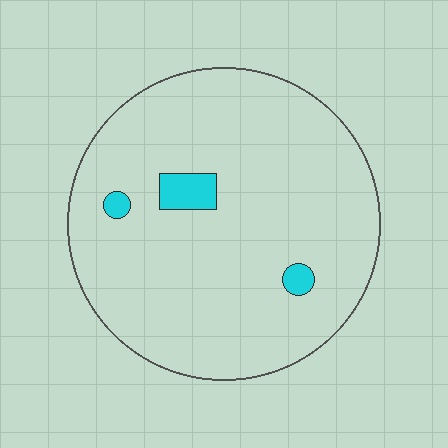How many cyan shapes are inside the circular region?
3.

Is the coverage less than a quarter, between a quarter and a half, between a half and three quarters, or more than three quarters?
Less than a quarter.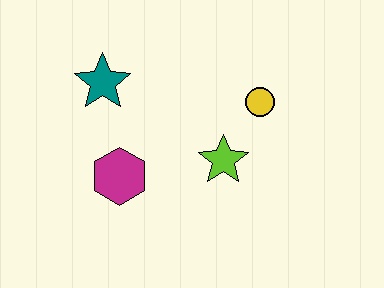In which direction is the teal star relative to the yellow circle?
The teal star is to the left of the yellow circle.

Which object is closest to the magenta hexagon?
The teal star is closest to the magenta hexagon.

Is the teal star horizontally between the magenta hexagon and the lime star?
No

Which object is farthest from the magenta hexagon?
The yellow circle is farthest from the magenta hexagon.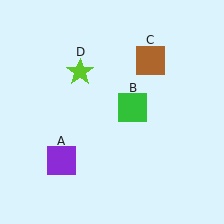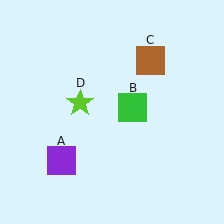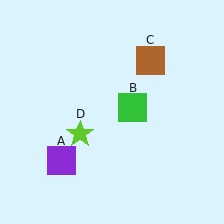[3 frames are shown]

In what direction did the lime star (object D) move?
The lime star (object D) moved down.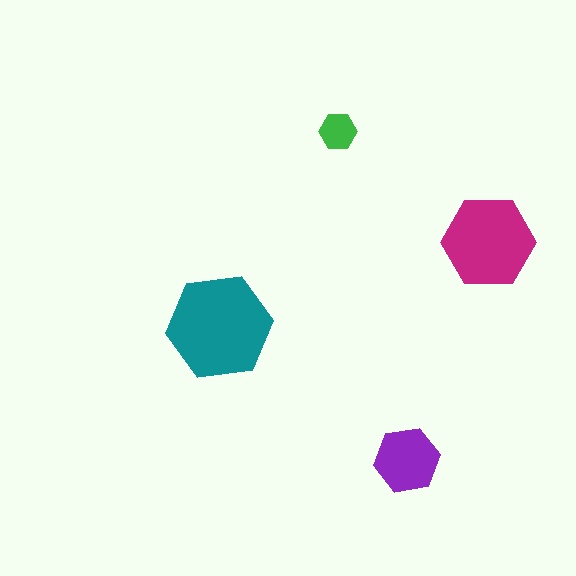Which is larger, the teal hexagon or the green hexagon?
The teal one.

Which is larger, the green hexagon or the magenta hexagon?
The magenta one.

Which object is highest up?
The green hexagon is topmost.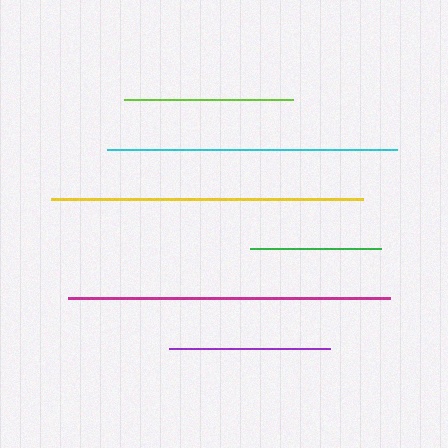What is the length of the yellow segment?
The yellow segment is approximately 312 pixels long.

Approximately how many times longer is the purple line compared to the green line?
The purple line is approximately 1.2 times the length of the green line.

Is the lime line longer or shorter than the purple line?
The lime line is longer than the purple line.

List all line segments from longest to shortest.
From longest to shortest: magenta, yellow, cyan, lime, purple, green.